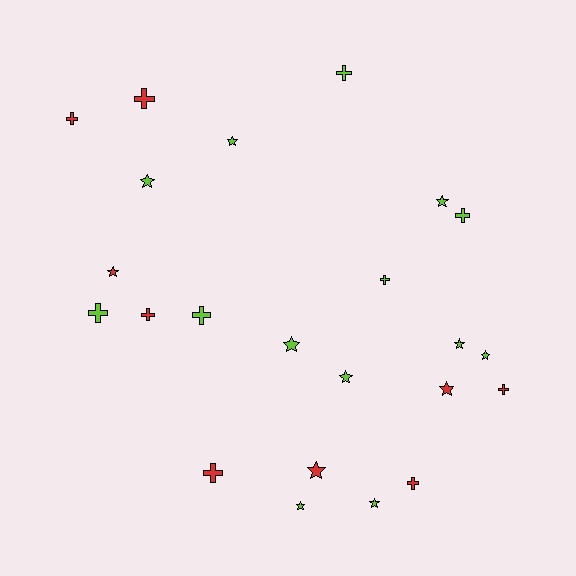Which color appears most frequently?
Lime, with 14 objects.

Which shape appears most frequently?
Star, with 12 objects.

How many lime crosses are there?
There are 5 lime crosses.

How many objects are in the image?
There are 23 objects.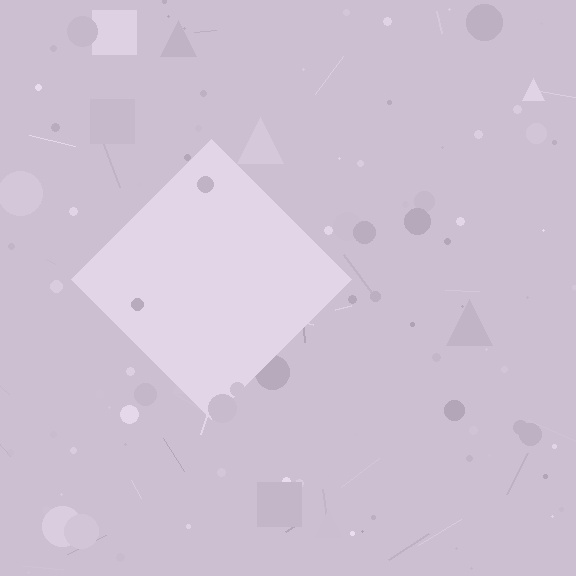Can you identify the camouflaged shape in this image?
The camouflaged shape is a diamond.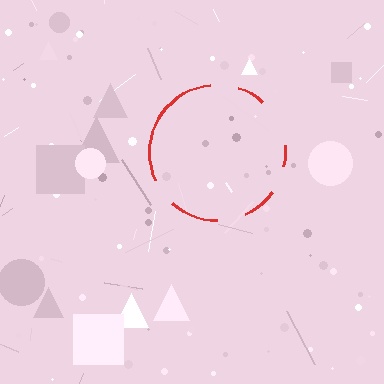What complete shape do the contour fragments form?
The contour fragments form a circle.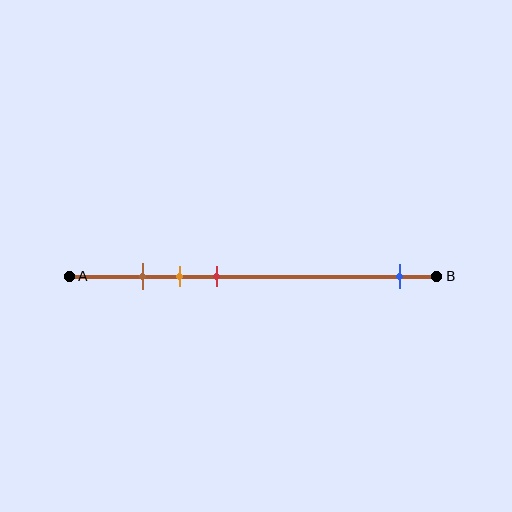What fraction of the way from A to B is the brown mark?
The brown mark is approximately 20% (0.2) of the way from A to B.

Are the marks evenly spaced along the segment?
No, the marks are not evenly spaced.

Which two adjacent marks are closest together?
The brown and orange marks are the closest adjacent pair.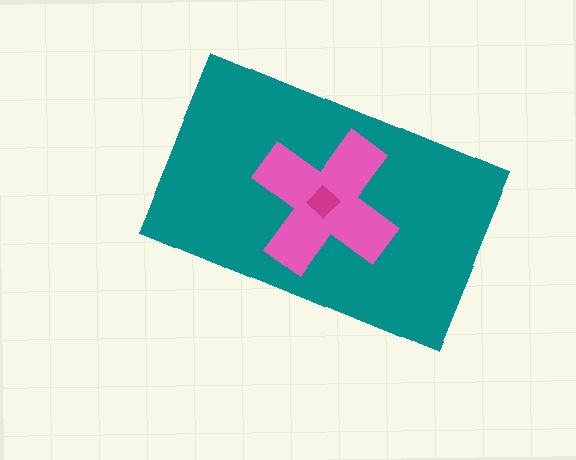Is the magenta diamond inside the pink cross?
Yes.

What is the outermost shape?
The teal rectangle.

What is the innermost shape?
The magenta diamond.